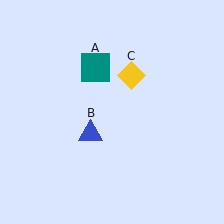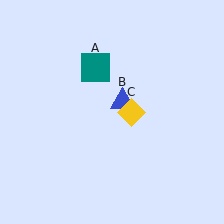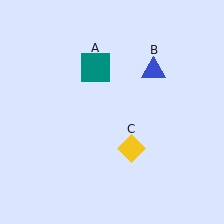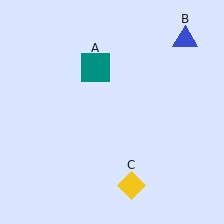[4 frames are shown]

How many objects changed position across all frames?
2 objects changed position: blue triangle (object B), yellow diamond (object C).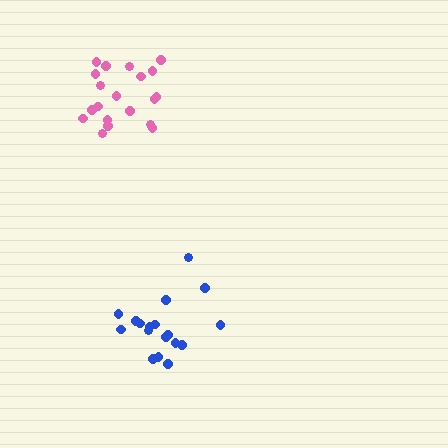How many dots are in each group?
Group 1: 18 dots, Group 2: 20 dots (38 total).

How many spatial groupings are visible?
There are 2 spatial groupings.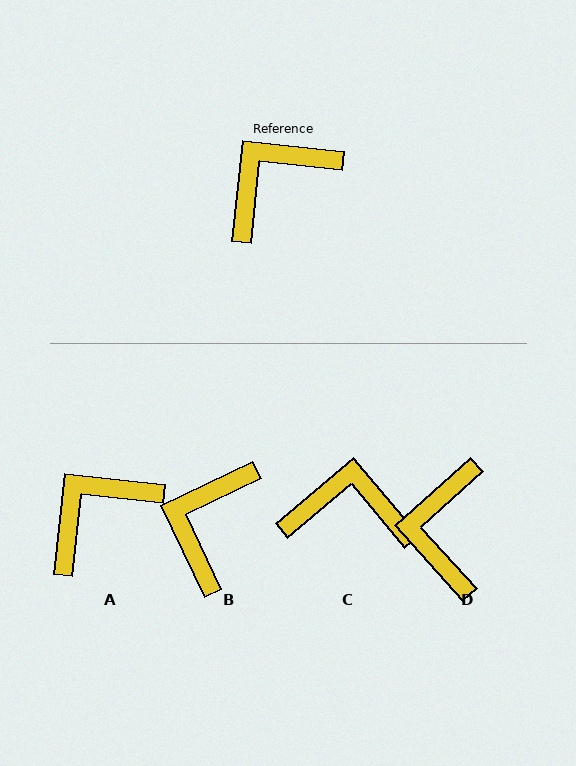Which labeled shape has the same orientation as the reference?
A.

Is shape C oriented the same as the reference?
No, it is off by about 44 degrees.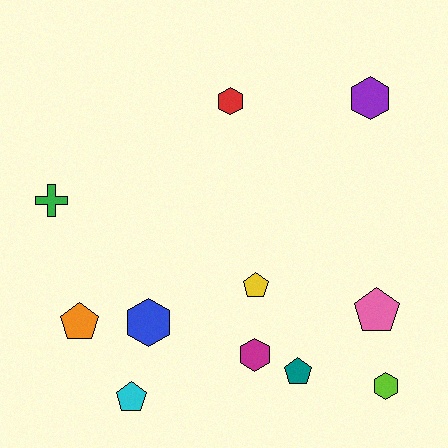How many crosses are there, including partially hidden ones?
There is 1 cross.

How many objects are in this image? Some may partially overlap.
There are 11 objects.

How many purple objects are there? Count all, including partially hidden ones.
There is 1 purple object.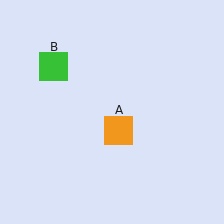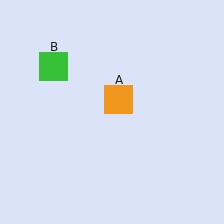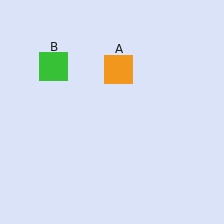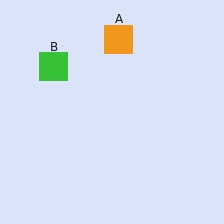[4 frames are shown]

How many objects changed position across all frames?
1 object changed position: orange square (object A).